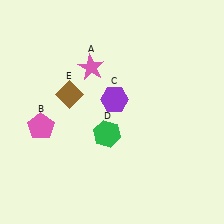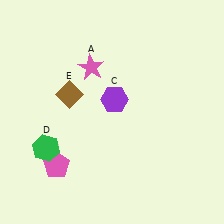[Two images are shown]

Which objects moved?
The objects that moved are: the pink pentagon (B), the green hexagon (D).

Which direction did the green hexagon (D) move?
The green hexagon (D) moved left.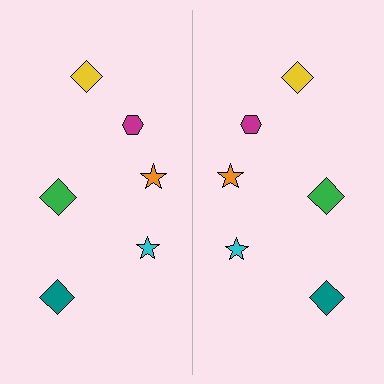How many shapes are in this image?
There are 12 shapes in this image.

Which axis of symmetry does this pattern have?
The pattern has a vertical axis of symmetry running through the center of the image.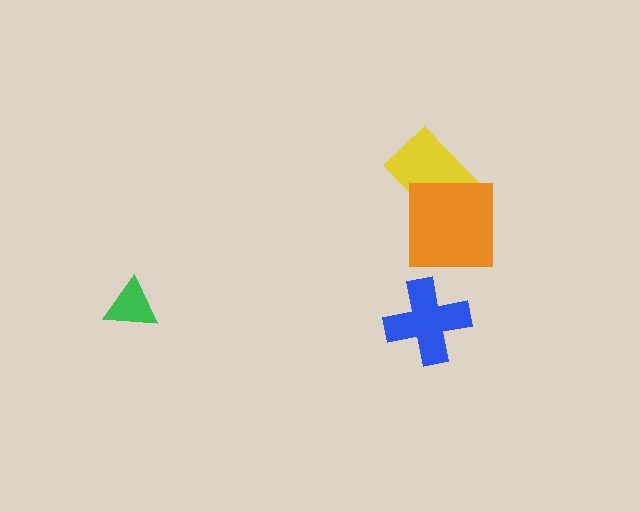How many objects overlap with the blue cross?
0 objects overlap with the blue cross.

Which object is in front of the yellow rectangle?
The orange square is in front of the yellow rectangle.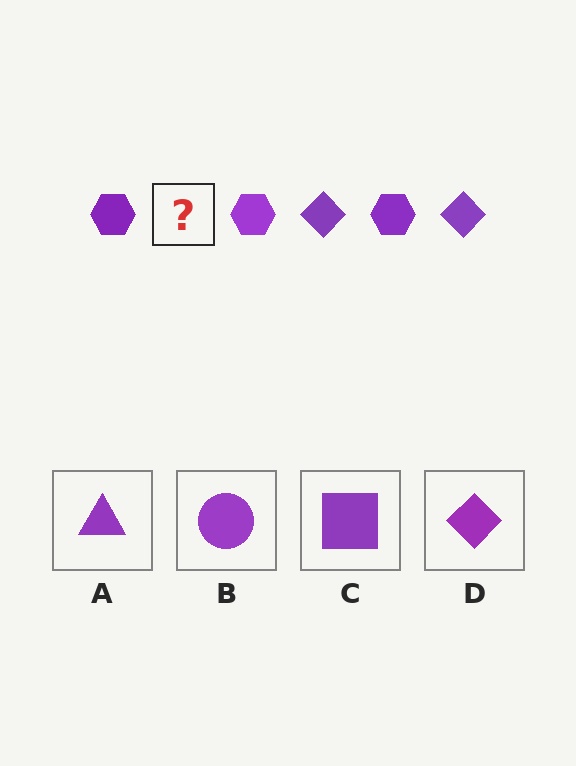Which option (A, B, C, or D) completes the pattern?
D.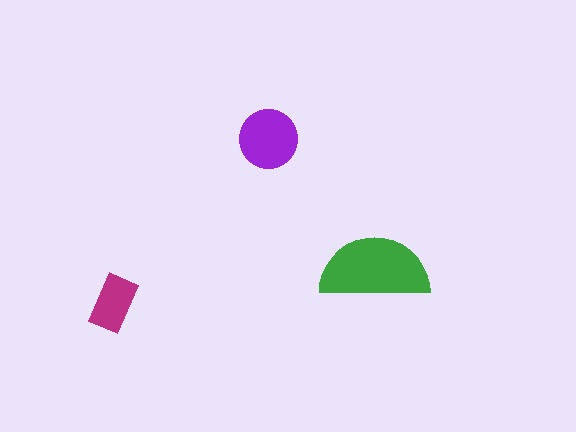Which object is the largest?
The green semicircle.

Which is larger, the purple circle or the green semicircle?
The green semicircle.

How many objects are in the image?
There are 3 objects in the image.